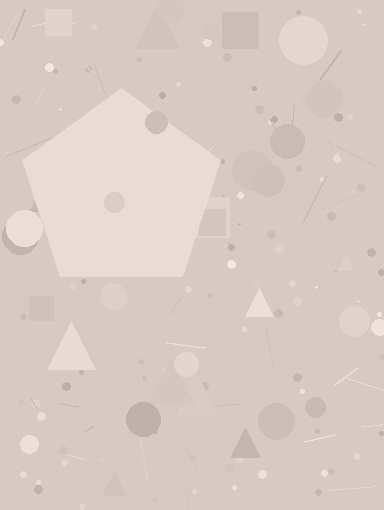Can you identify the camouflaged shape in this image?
The camouflaged shape is a pentagon.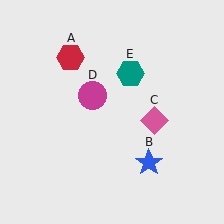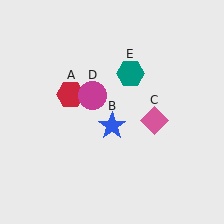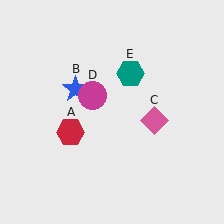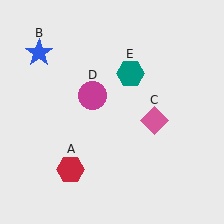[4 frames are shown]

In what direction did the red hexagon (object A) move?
The red hexagon (object A) moved down.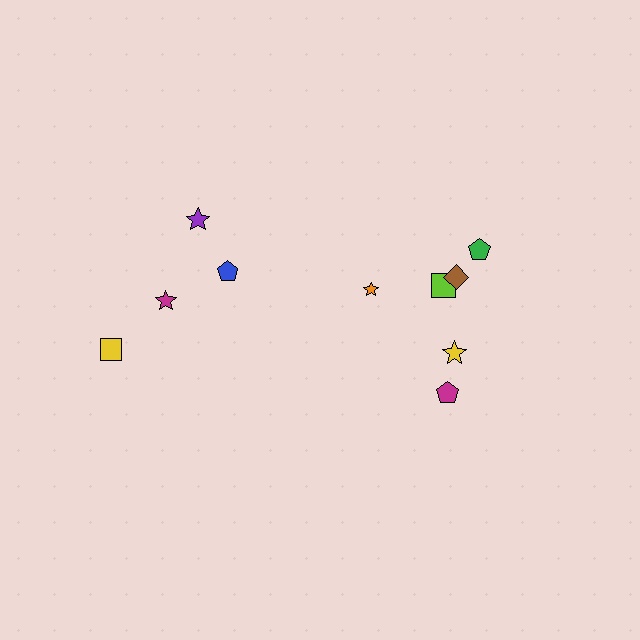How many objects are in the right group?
There are 6 objects.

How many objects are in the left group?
There are 4 objects.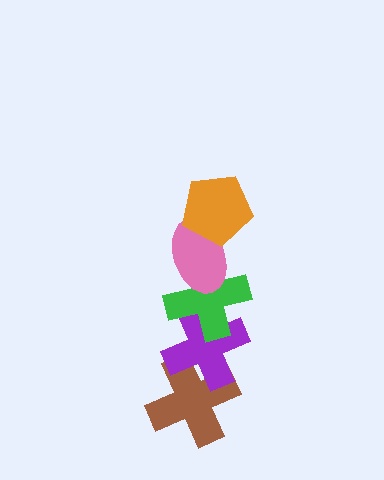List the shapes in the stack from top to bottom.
From top to bottom: the orange pentagon, the pink ellipse, the green cross, the purple cross, the brown cross.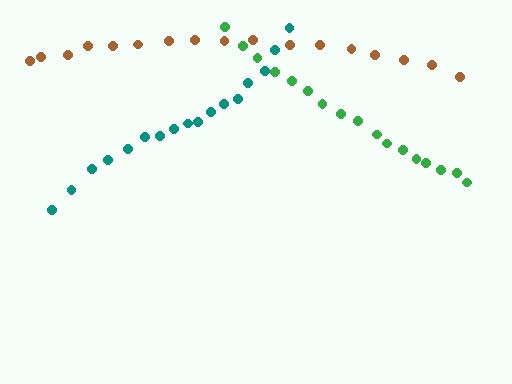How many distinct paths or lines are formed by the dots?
There are 3 distinct paths.